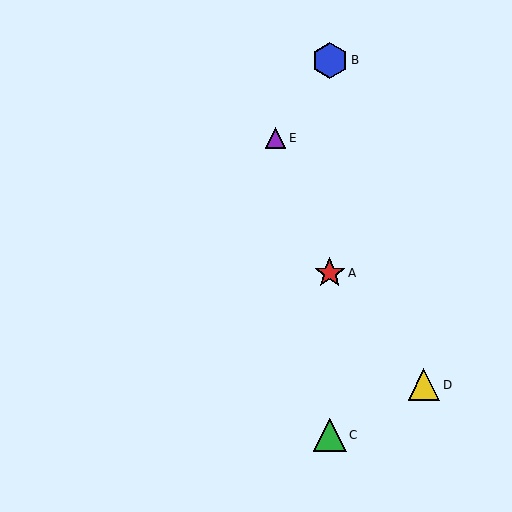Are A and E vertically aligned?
No, A is at x≈330 and E is at x≈276.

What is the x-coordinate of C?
Object C is at x≈330.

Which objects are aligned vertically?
Objects A, B, C are aligned vertically.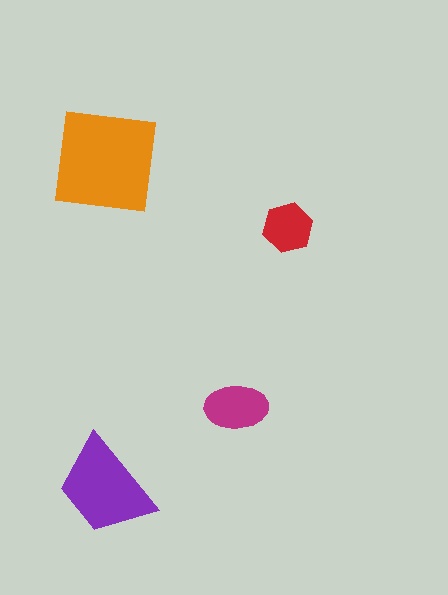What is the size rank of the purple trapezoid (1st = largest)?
2nd.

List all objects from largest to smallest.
The orange square, the purple trapezoid, the magenta ellipse, the red hexagon.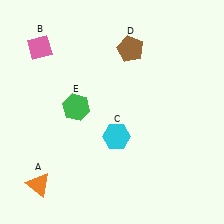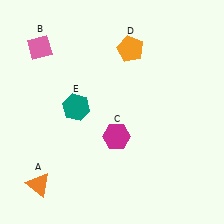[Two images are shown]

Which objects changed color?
C changed from cyan to magenta. D changed from brown to orange. E changed from green to teal.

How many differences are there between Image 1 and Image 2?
There are 3 differences between the two images.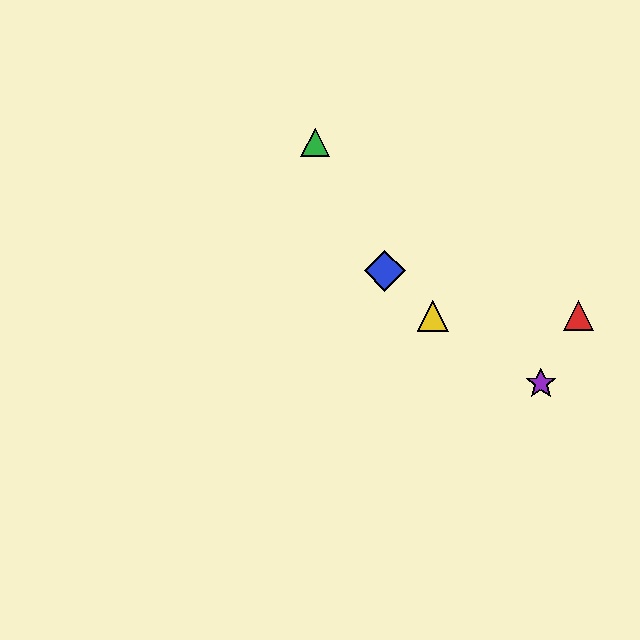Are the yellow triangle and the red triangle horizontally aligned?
Yes, both are at y≈316.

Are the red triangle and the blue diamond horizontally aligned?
No, the red triangle is at y≈316 and the blue diamond is at y≈271.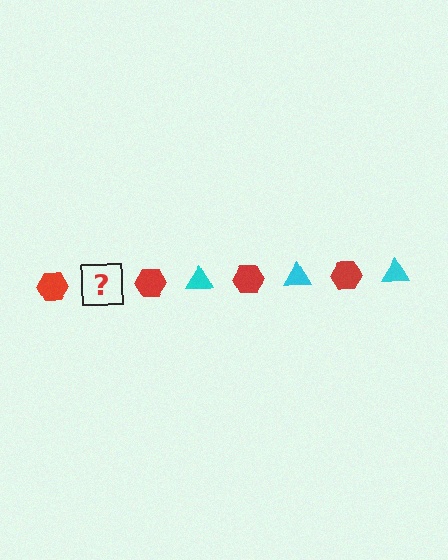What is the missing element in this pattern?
The missing element is a cyan triangle.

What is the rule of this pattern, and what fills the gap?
The rule is that the pattern alternates between red hexagon and cyan triangle. The gap should be filled with a cyan triangle.